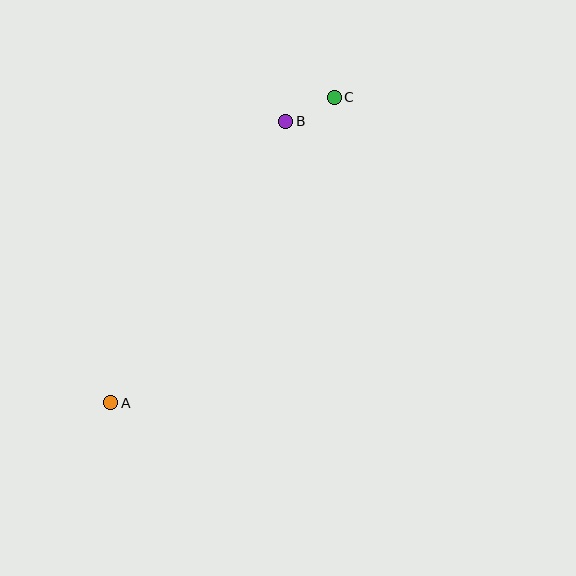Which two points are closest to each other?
Points B and C are closest to each other.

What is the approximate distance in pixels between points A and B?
The distance between A and B is approximately 331 pixels.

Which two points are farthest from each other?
Points A and C are farthest from each other.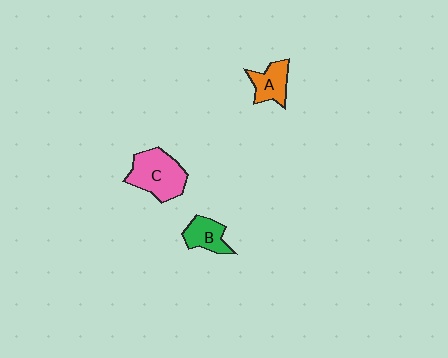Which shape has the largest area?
Shape C (pink).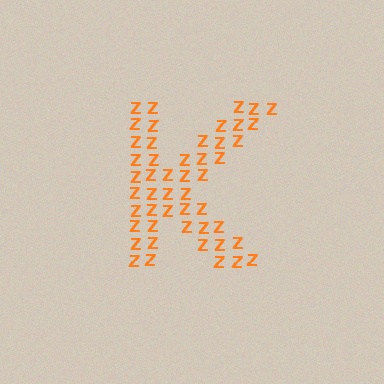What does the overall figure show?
The overall figure shows the letter K.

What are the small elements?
The small elements are letter Z's.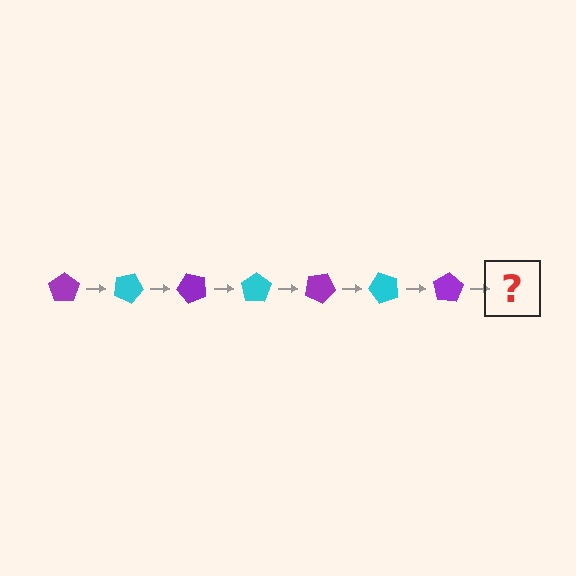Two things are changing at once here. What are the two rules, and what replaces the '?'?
The two rules are that it rotates 25 degrees each step and the color cycles through purple and cyan. The '?' should be a cyan pentagon, rotated 175 degrees from the start.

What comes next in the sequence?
The next element should be a cyan pentagon, rotated 175 degrees from the start.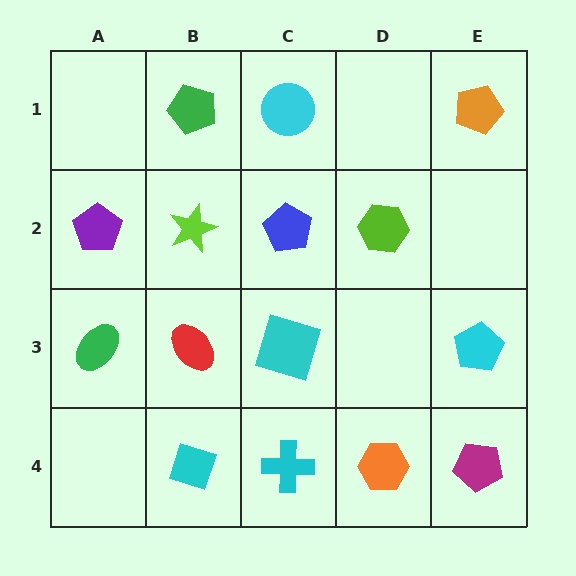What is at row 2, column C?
A blue pentagon.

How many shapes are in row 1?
3 shapes.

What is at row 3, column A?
A green ellipse.